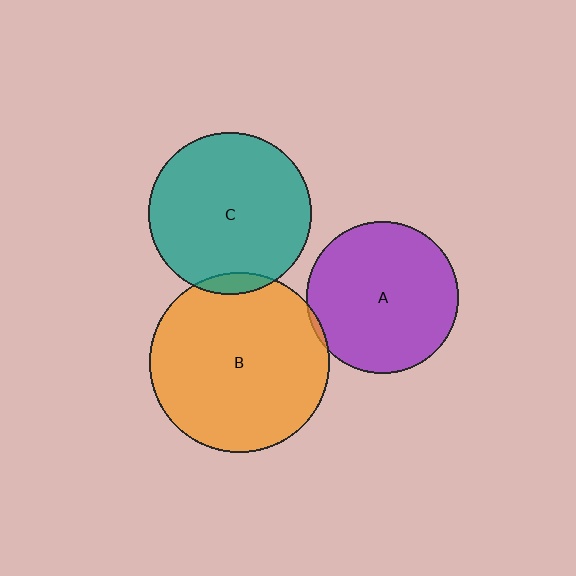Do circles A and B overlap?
Yes.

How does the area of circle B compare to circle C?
Approximately 1.2 times.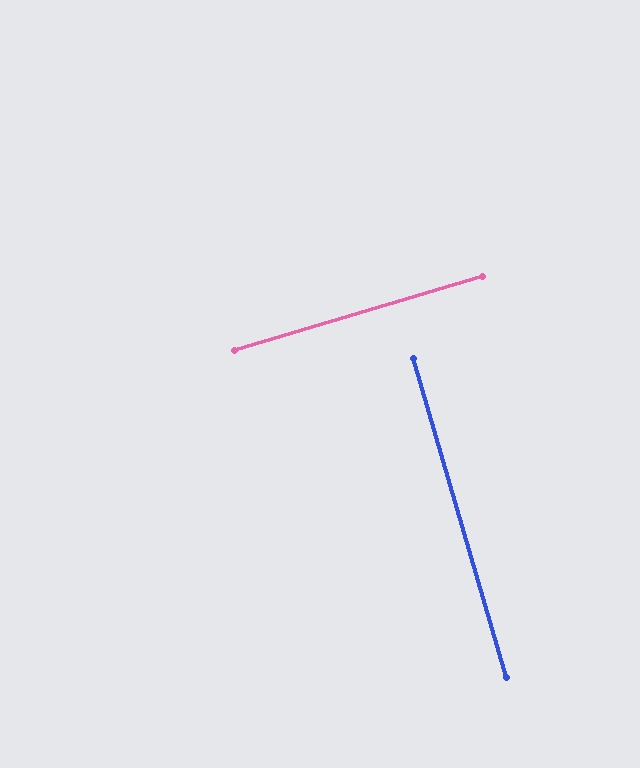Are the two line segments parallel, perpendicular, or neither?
Perpendicular — they meet at approximately 90°.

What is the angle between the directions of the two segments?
Approximately 90 degrees.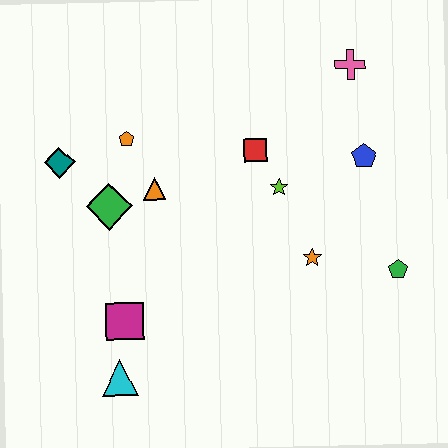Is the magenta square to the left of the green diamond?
No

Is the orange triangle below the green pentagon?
No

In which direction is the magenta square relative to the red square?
The magenta square is below the red square.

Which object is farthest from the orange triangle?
The green pentagon is farthest from the orange triangle.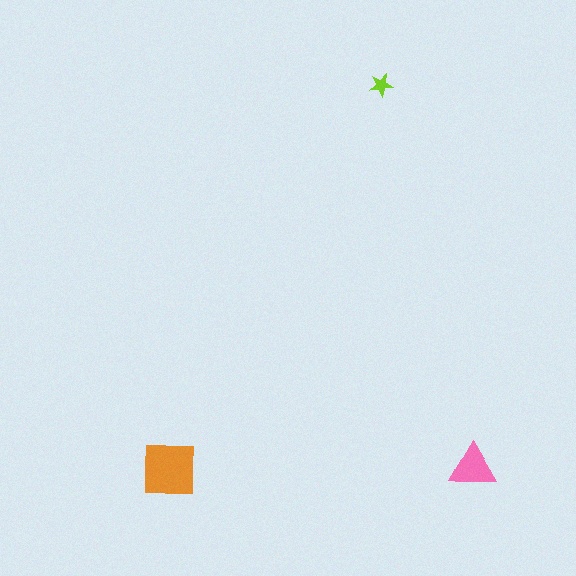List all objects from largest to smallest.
The orange square, the pink triangle, the lime star.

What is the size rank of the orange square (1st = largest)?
1st.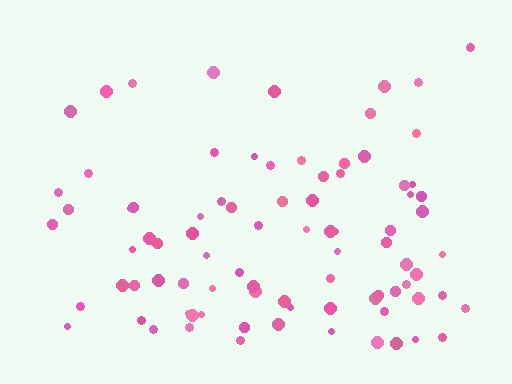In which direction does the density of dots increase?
From top to bottom, with the bottom side densest.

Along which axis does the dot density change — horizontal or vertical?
Vertical.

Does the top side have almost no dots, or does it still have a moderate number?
Still a moderate number, just noticeably fewer than the bottom.